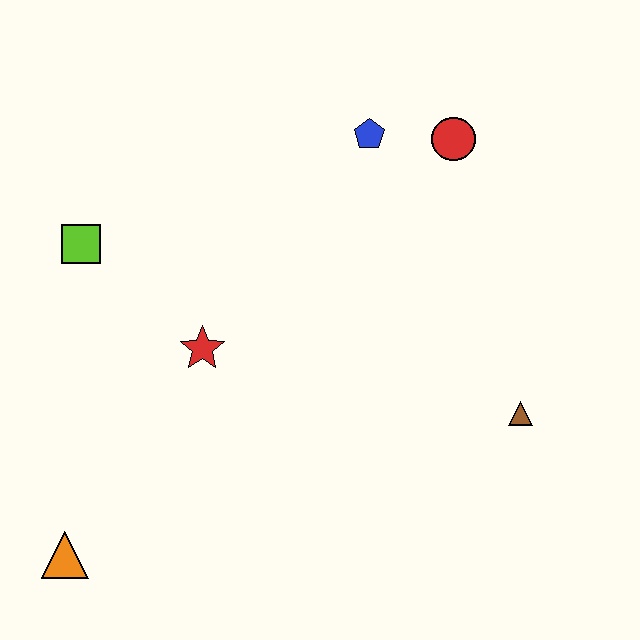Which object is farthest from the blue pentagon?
The orange triangle is farthest from the blue pentagon.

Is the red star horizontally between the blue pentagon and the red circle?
No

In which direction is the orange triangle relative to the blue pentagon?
The orange triangle is below the blue pentagon.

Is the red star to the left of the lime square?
No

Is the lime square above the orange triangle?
Yes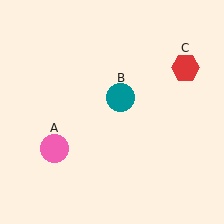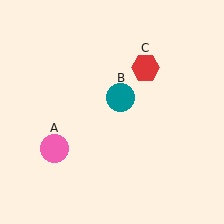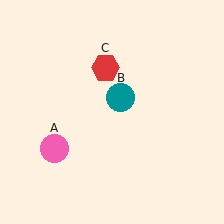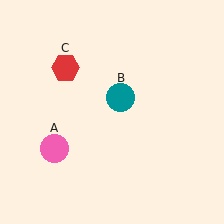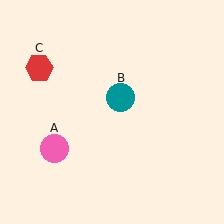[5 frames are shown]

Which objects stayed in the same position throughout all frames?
Pink circle (object A) and teal circle (object B) remained stationary.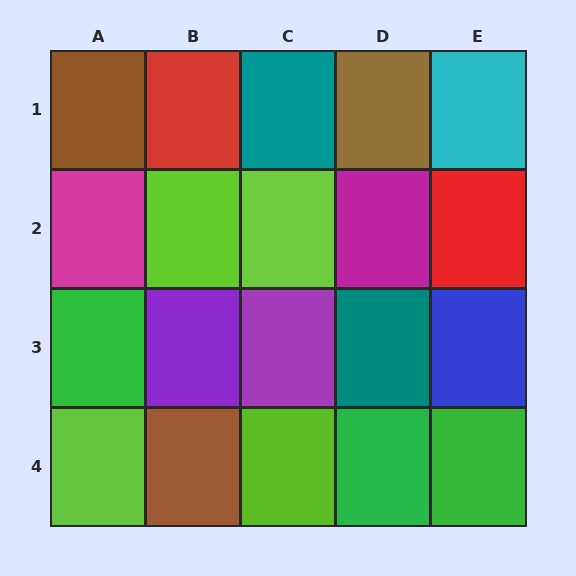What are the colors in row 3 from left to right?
Green, purple, purple, teal, blue.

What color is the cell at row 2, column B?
Lime.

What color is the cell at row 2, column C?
Lime.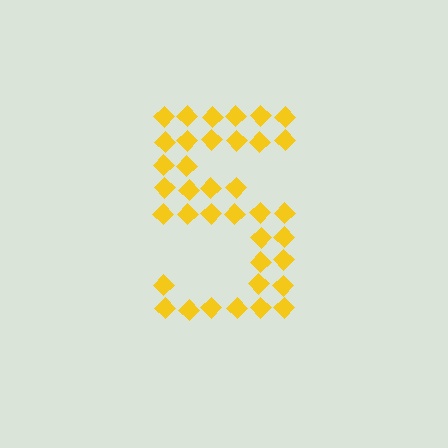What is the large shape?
The large shape is the digit 5.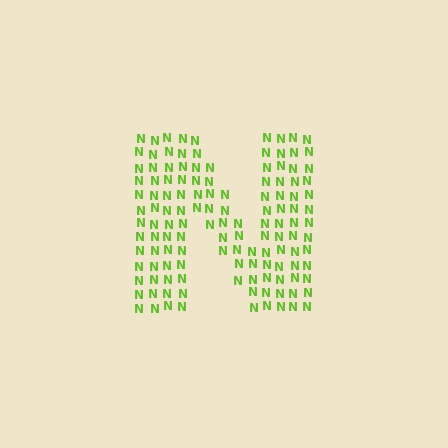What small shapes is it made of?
It is made of small letter N's.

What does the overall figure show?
The overall figure shows the letter N.